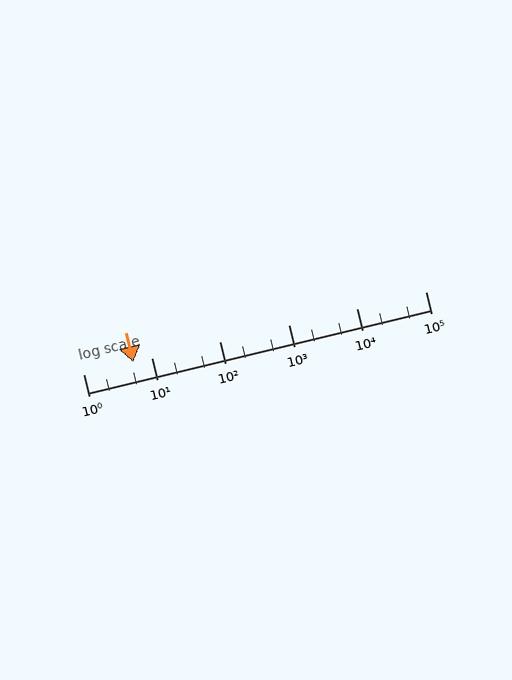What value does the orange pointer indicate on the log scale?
The pointer indicates approximately 5.4.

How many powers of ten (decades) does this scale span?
The scale spans 5 decades, from 1 to 100000.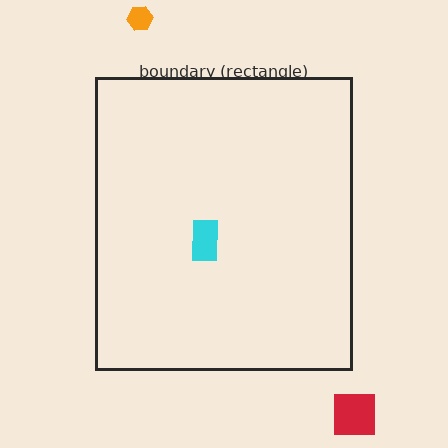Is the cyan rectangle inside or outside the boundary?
Inside.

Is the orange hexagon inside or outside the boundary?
Outside.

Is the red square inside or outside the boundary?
Outside.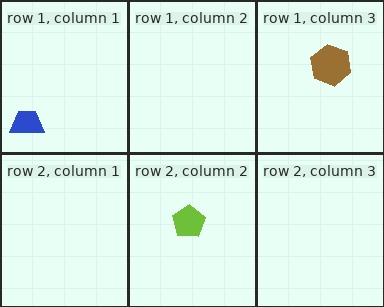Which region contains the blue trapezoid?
The row 1, column 1 region.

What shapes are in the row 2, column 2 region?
The lime pentagon.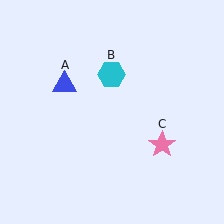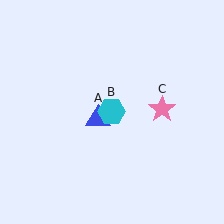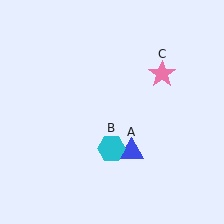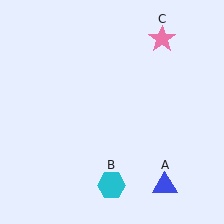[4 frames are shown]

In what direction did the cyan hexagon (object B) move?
The cyan hexagon (object B) moved down.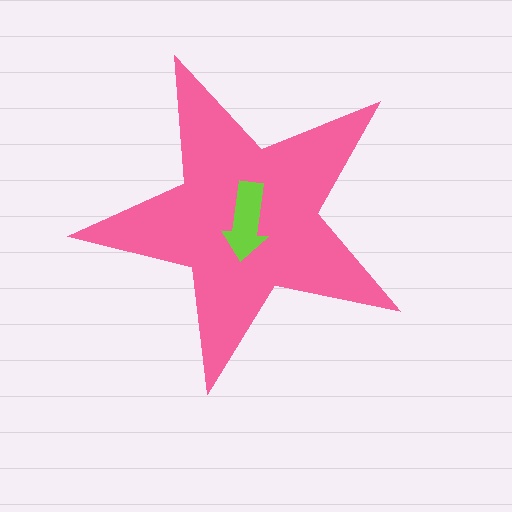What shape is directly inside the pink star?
The lime arrow.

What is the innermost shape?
The lime arrow.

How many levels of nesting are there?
2.